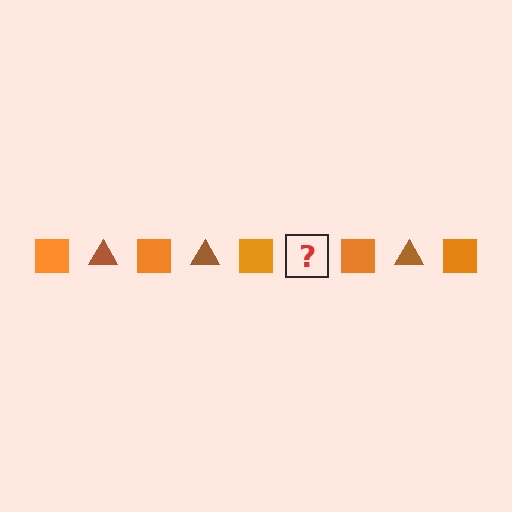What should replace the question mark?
The question mark should be replaced with a brown triangle.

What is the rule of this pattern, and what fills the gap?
The rule is that the pattern alternates between orange square and brown triangle. The gap should be filled with a brown triangle.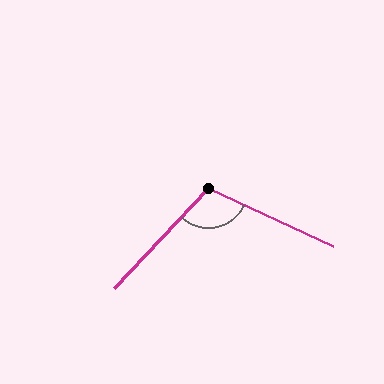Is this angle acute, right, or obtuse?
It is obtuse.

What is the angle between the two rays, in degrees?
Approximately 108 degrees.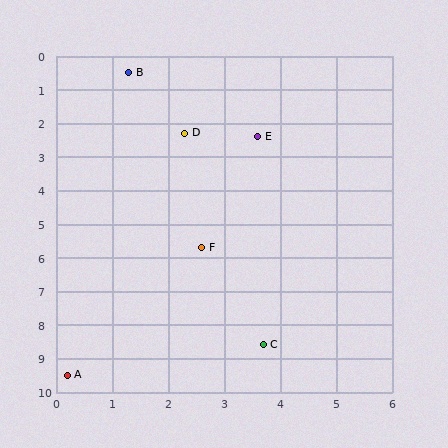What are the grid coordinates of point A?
Point A is at approximately (0.2, 9.5).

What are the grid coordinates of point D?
Point D is at approximately (2.3, 2.3).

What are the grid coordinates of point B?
Point B is at approximately (1.3, 0.5).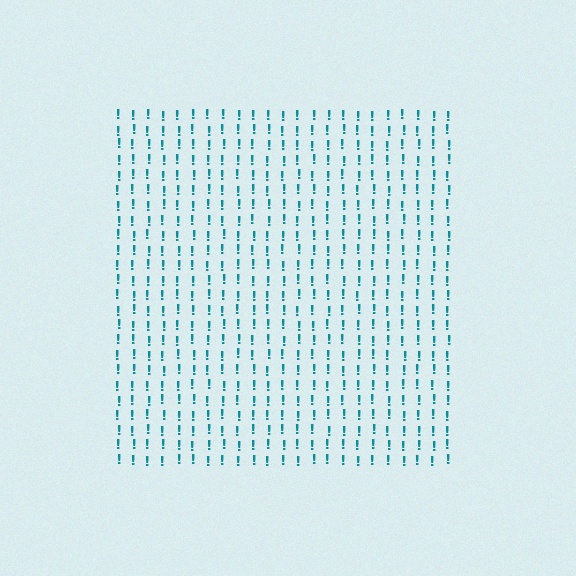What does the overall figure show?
The overall figure shows a square.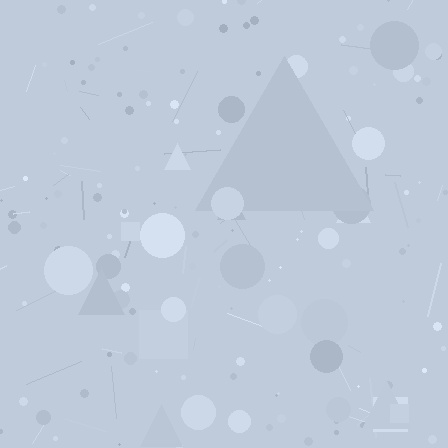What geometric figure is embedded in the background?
A triangle is embedded in the background.